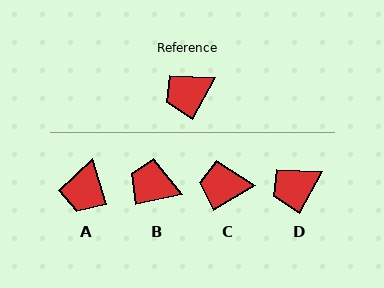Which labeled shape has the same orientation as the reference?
D.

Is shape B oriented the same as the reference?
No, it is off by about 49 degrees.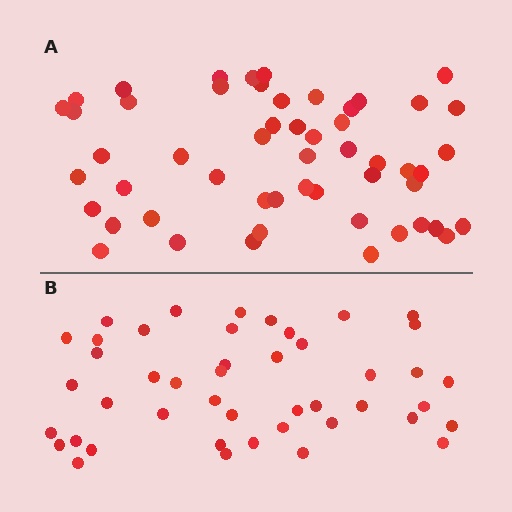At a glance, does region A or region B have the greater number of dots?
Region A (the top region) has more dots.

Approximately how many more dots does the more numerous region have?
Region A has roughly 8 or so more dots than region B.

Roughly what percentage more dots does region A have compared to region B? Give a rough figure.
About 20% more.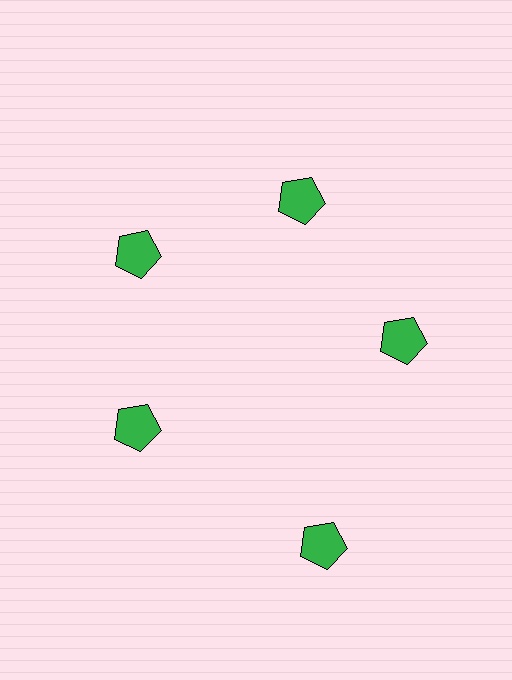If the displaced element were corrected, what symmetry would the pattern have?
It would have 5-fold rotational symmetry — the pattern would map onto itself every 72 degrees.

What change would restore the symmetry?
The symmetry would be restored by moving it inward, back onto the ring so that all 5 pentagons sit at equal angles and equal distance from the center.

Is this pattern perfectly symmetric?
No. The 5 green pentagons are arranged in a ring, but one element near the 5 o'clock position is pushed outward from the center, breaking the 5-fold rotational symmetry.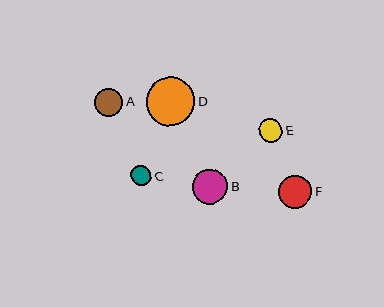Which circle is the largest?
Circle D is the largest with a size of approximately 49 pixels.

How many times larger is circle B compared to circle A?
Circle B is approximately 1.3 times the size of circle A.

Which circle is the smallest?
Circle C is the smallest with a size of approximately 21 pixels.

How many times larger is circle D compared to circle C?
Circle D is approximately 2.4 times the size of circle C.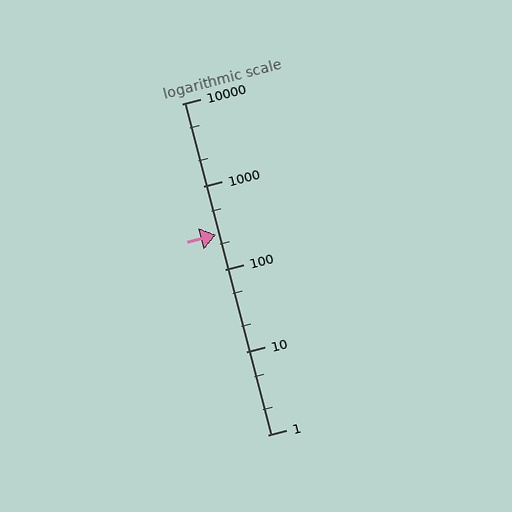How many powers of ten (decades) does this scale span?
The scale spans 4 decades, from 1 to 10000.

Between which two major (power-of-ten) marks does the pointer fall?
The pointer is between 100 and 1000.